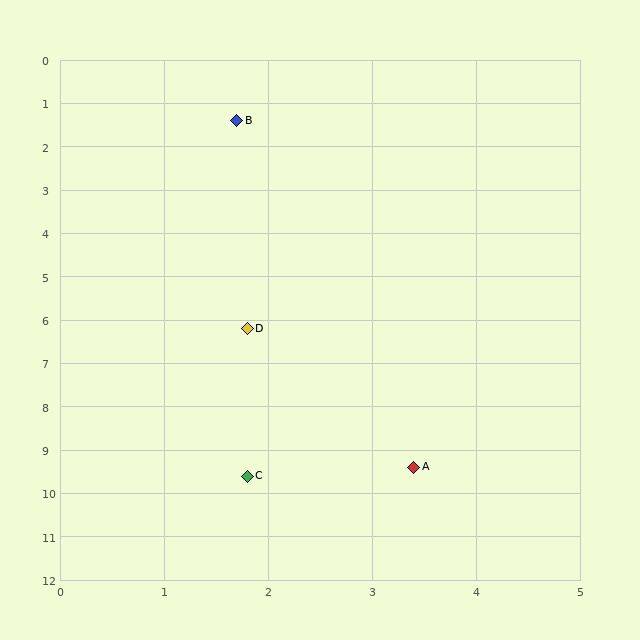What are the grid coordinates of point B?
Point B is at approximately (1.7, 1.4).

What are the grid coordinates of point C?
Point C is at approximately (1.8, 9.6).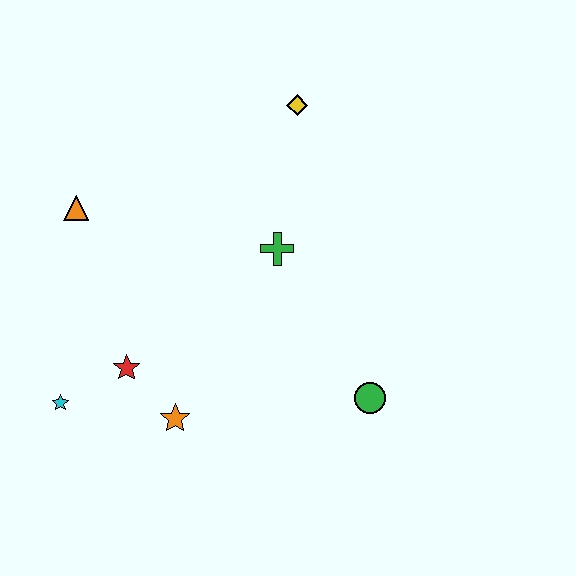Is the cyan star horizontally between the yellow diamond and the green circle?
No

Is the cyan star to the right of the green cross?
No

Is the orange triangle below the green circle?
No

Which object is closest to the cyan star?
The red star is closest to the cyan star.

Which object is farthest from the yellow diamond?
The cyan star is farthest from the yellow diamond.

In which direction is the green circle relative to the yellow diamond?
The green circle is below the yellow diamond.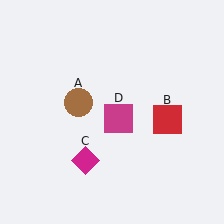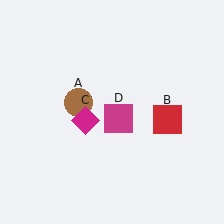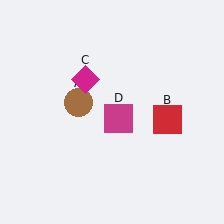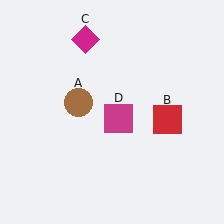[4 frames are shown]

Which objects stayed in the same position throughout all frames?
Brown circle (object A) and red square (object B) and magenta square (object D) remained stationary.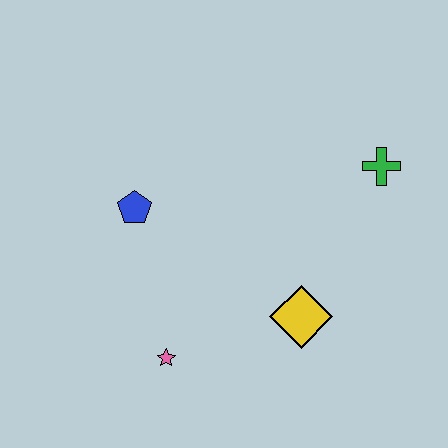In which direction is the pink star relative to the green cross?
The pink star is to the left of the green cross.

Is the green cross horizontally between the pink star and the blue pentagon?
No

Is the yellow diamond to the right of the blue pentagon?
Yes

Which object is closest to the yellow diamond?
The pink star is closest to the yellow diamond.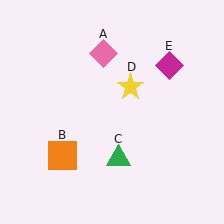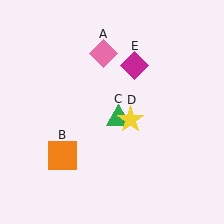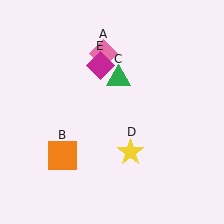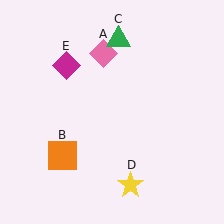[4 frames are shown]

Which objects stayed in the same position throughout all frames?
Pink diamond (object A) and orange square (object B) remained stationary.